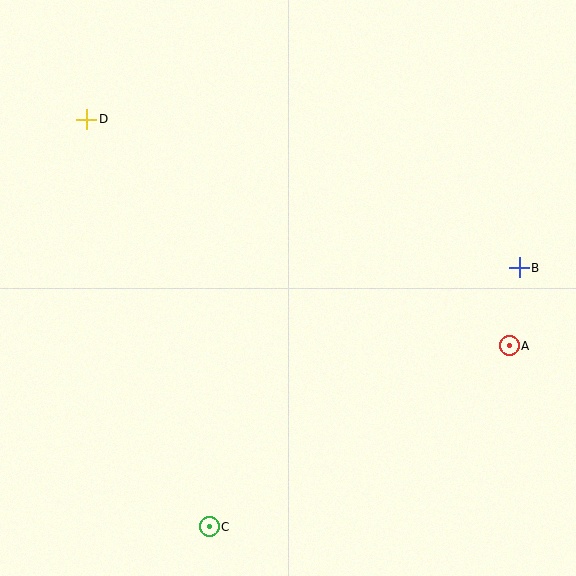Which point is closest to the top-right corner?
Point B is closest to the top-right corner.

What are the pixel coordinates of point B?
Point B is at (519, 268).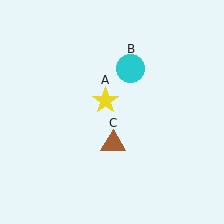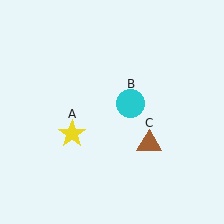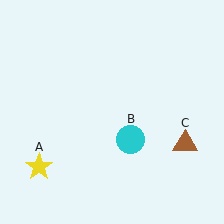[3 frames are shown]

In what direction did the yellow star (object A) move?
The yellow star (object A) moved down and to the left.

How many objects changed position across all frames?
3 objects changed position: yellow star (object A), cyan circle (object B), brown triangle (object C).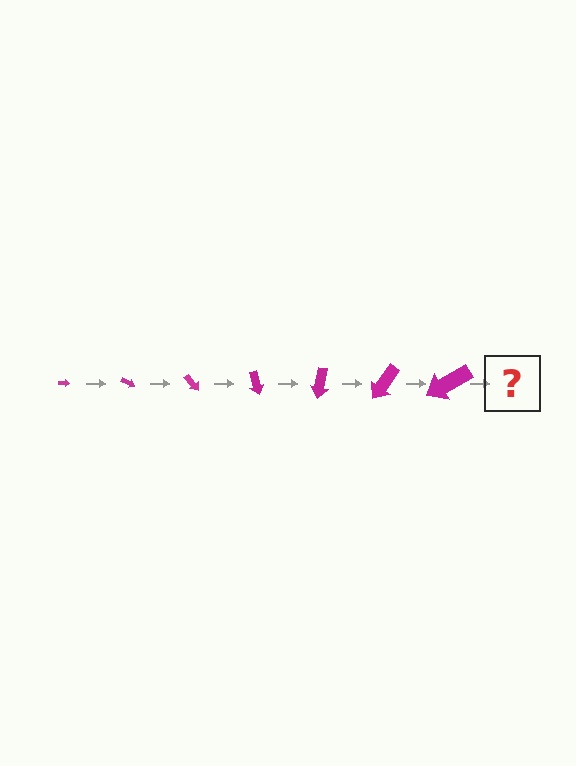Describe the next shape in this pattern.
It should be an arrow, larger than the previous one and rotated 175 degrees from the start.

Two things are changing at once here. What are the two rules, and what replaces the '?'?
The two rules are that the arrow grows larger each step and it rotates 25 degrees each step. The '?' should be an arrow, larger than the previous one and rotated 175 degrees from the start.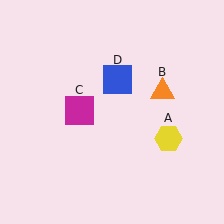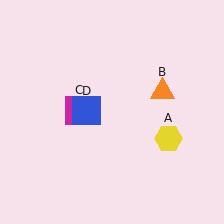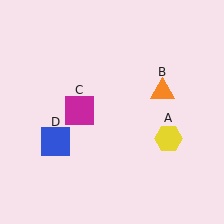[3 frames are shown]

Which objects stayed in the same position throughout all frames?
Yellow hexagon (object A) and orange triangle (object B) and magenta square (object C) remained stationary.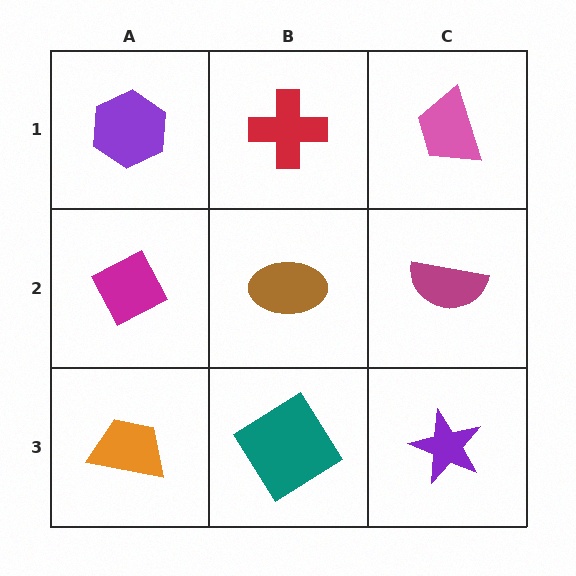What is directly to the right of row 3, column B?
A purple star.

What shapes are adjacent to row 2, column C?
A pink trapezoid (row 1, column C), a purple star (row 3, column C), a brown ellipse (row 2, column B).